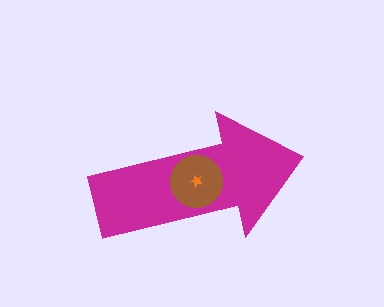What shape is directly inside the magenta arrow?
The brown circle.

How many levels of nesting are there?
3.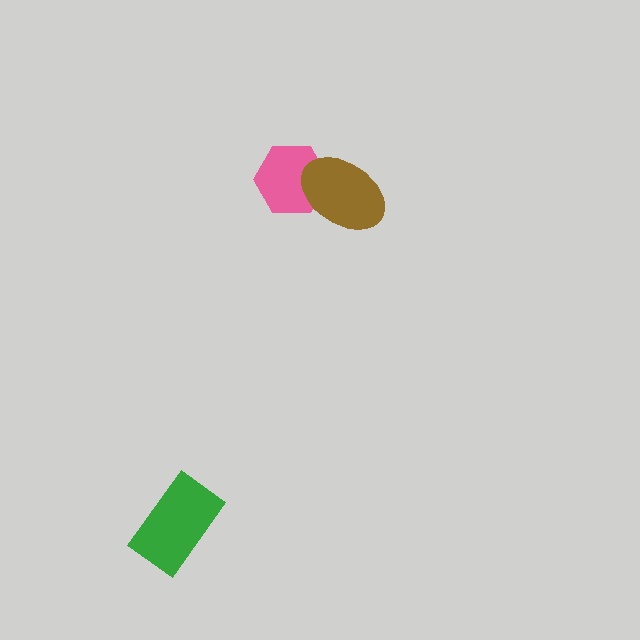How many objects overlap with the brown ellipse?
1 object overlaps with the brown ellipse.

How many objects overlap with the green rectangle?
0 objects overlap with the green rectangle.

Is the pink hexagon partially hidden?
Yes, it is partially covered by another shape.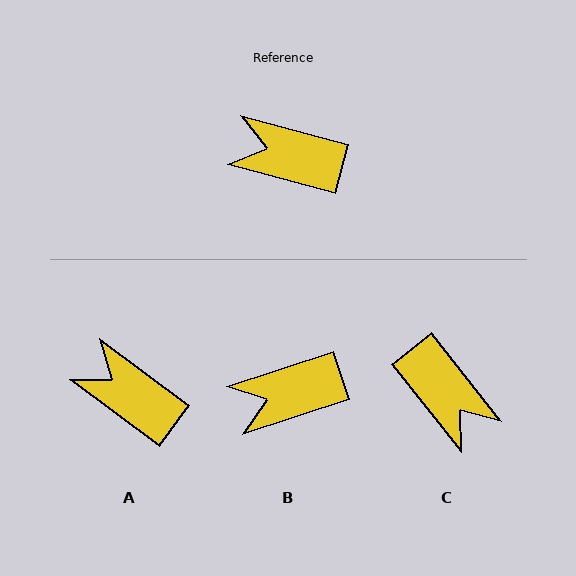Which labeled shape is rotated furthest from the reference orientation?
C, about 143 degrees away.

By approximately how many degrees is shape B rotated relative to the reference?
Approximately 33 degrees counter-clockwise.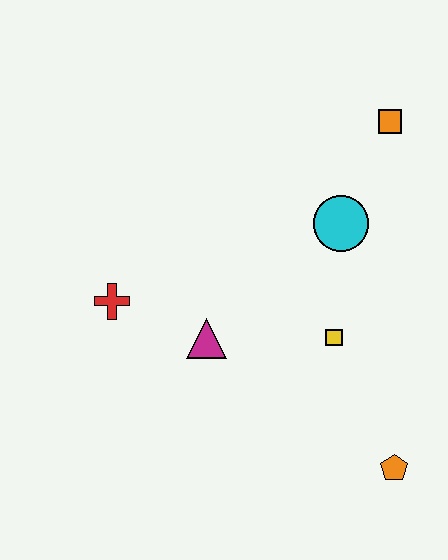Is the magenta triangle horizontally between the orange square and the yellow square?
No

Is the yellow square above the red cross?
No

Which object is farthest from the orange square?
The orange pentagon is farthest from the orange square.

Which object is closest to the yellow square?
The cyan circle is closest to the yellow square.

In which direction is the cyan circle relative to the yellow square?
The cyan circle is above the yellow square.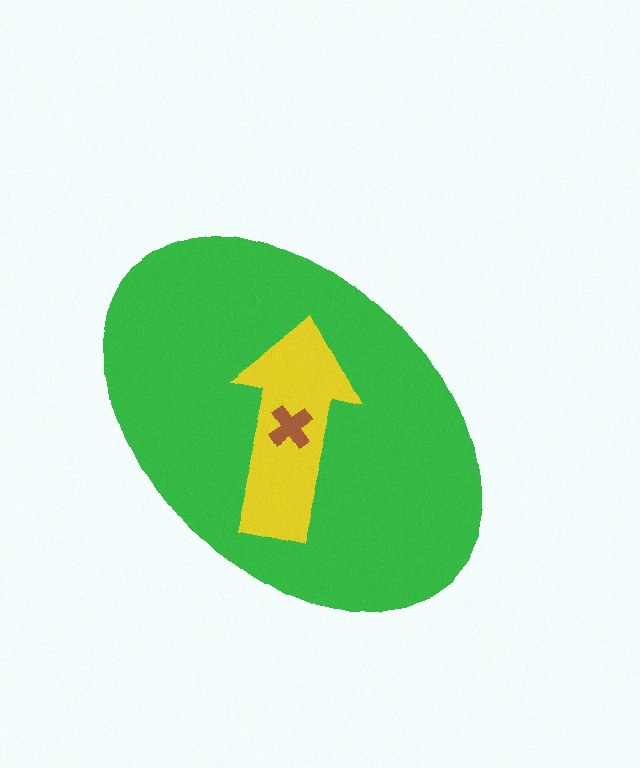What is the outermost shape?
The green ellipse.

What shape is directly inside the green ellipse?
The yellow arrow.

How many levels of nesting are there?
3.